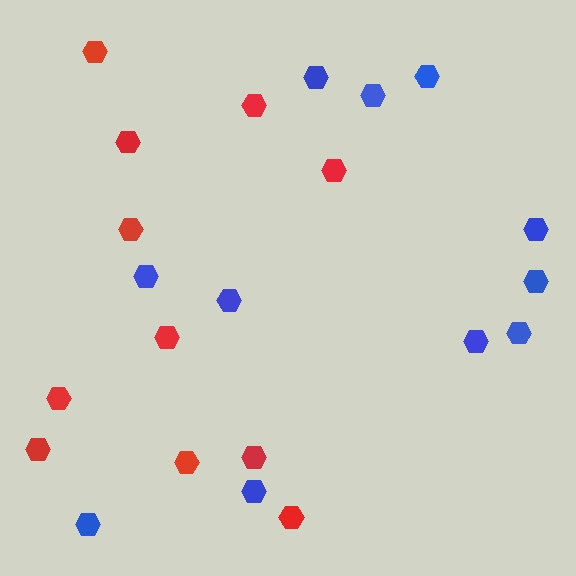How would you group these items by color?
There are 2 groups: one group of red hexagons (11) and one group of blue hexagons (11).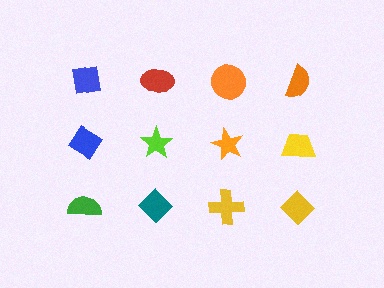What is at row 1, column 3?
An orange circle.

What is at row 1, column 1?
A blue square.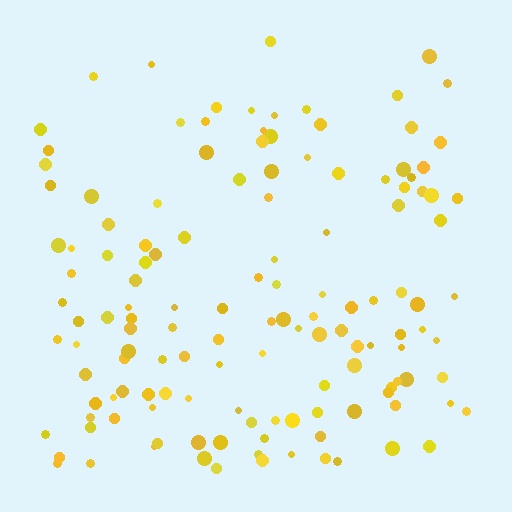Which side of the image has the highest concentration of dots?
The bottom.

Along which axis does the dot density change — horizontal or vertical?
Vertical.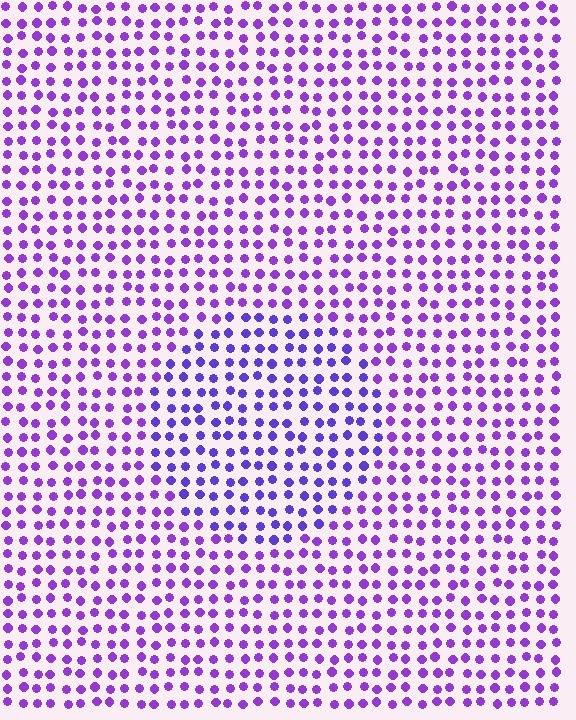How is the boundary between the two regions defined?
The boundary is defined purely by a slight shift in hue (about 22 degrees). Spacing, size, and orientation are identical on both sides.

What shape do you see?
I see a circle.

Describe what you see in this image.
The image is filled with small purple elements in a uniform arrangement. A circle-shaped region is visible where the elements are tinted to a slightly different hue, forming a subtle color boundary.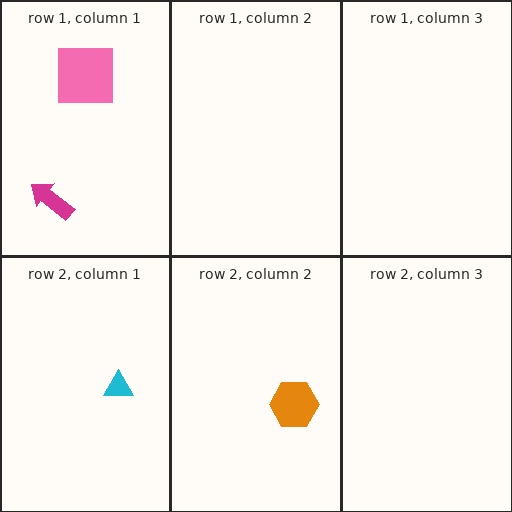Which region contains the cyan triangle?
The row 2, column 1 region.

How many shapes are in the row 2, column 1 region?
1.